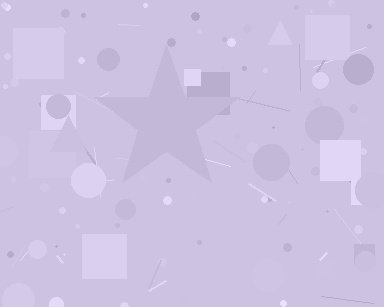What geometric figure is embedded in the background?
A star is embedded in the background.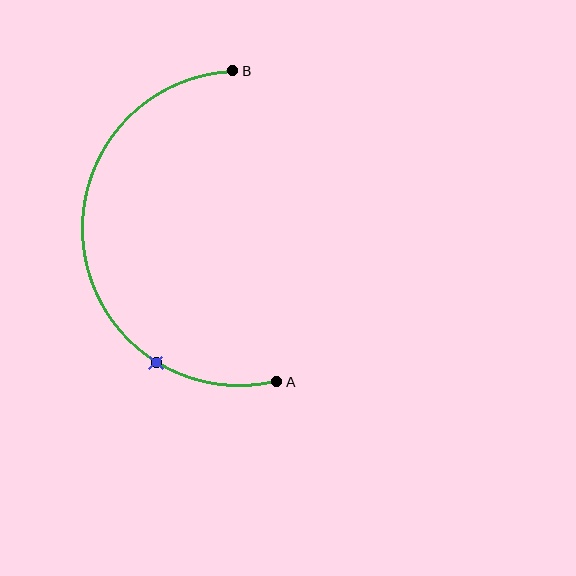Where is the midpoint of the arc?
The arc midpoint is the point on the curve farthest from the straight line joining A and B. It sits to the left of that line.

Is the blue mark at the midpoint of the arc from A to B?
No. The blue mark lies on the arc but is closer to endpoint A. The arc midpoint would be at the point on the curve equidistant along the arc from both A and B.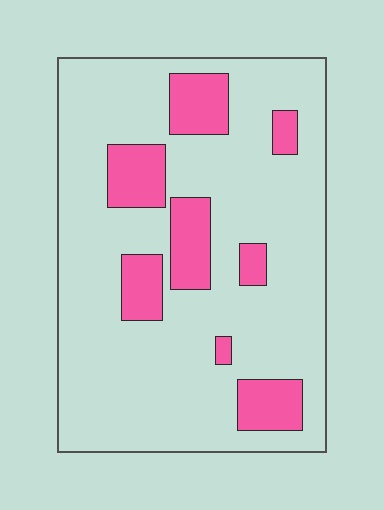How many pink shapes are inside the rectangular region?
8.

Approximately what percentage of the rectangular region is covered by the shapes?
Approximately 20%.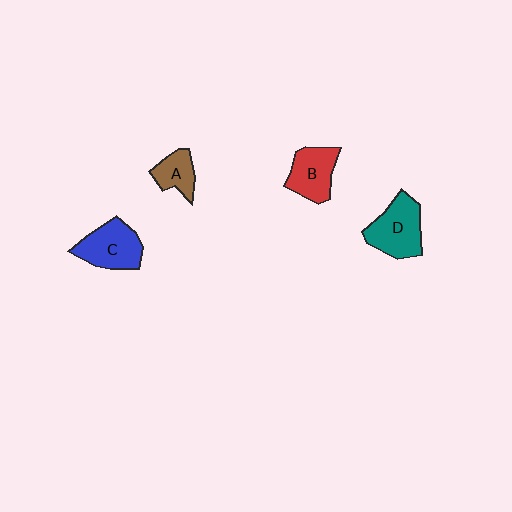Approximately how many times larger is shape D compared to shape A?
Approximately 1.8 times.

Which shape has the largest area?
Shape D (teal).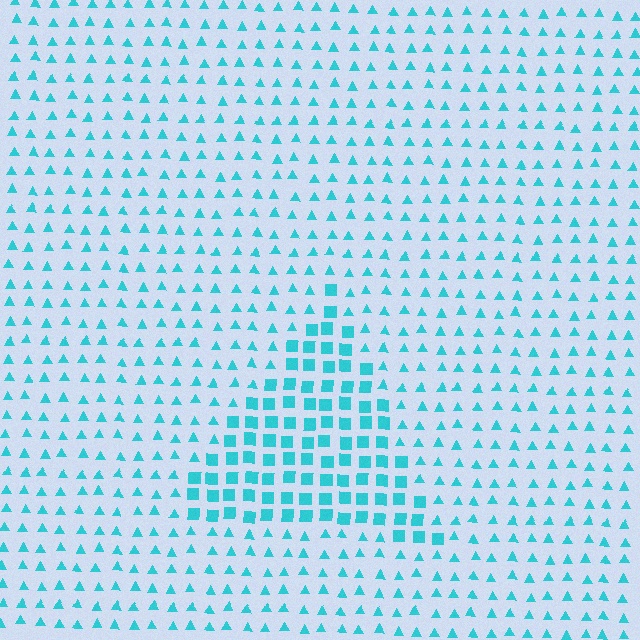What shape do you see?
I see a triangle.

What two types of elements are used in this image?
The image uses squares inside the triangle region and triangles outside it.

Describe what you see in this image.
The image is filled with small cyan elements arranged in a uniform grid. A triangle-shaped region contains squares, while the surrounding area contains triangles. The boundary is defined purely by the change in element shape.